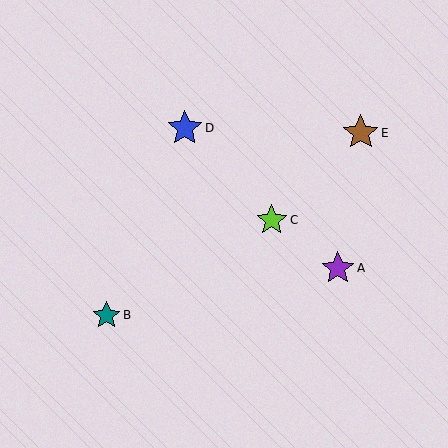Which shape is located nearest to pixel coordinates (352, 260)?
The purple star (labeled A) at (338, 268) is nearest to that location.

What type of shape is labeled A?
Shape A is a purple star.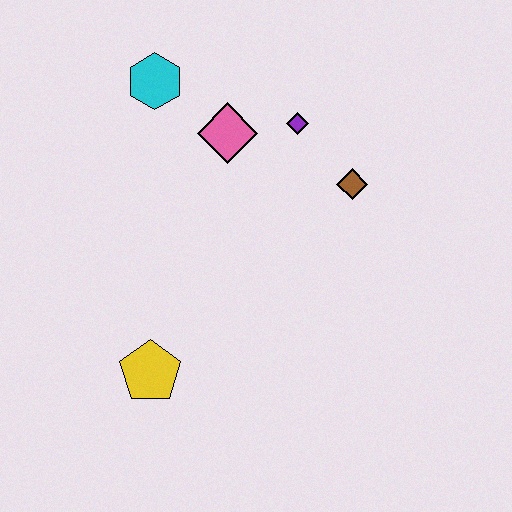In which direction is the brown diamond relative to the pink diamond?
The brown diamond is to the right of the pink diamond.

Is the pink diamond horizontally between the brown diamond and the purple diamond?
No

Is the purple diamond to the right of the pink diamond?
Yes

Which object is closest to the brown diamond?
The purple diamond is closest to the brown diamond.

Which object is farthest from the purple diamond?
The yellow pentagon is farthest from the purple diamond.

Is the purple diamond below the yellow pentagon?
No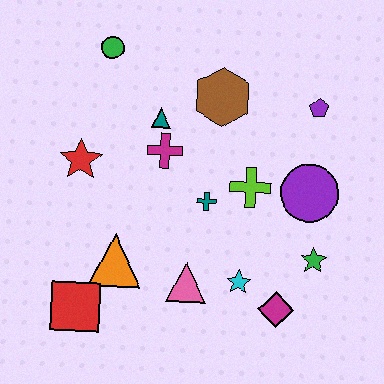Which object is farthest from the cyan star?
The green circle is farthest from the cyan star.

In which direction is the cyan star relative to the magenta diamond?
The cyan star is to the left of the magenta diamond.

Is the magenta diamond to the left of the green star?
Yes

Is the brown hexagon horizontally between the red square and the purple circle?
Yes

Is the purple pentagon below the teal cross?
No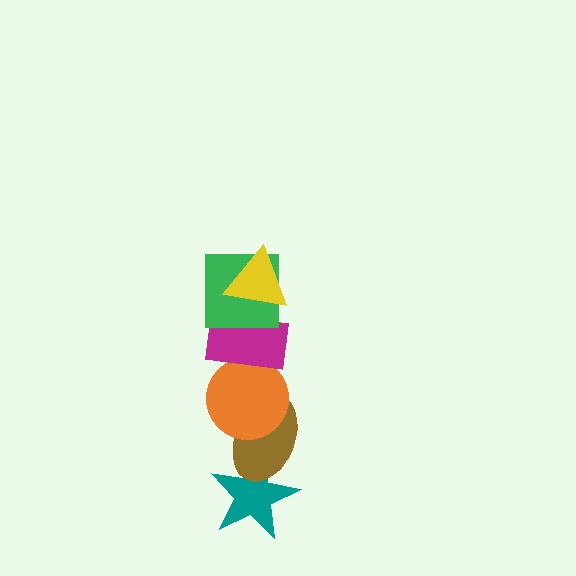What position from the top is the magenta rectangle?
The magenta rectangle is 3rd from the top.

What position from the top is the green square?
The green square is 2nd from the top.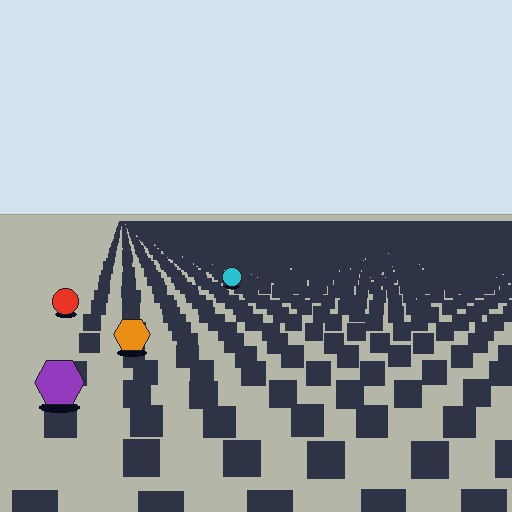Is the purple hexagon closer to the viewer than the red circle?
Yes. The purple hexagon is closer — you can tell from the texture gradient: the ground texture is coarser near it.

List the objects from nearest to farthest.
From nearest to farthest: the purple hexagon, the orange hexagon, the red circle, the cyan circle.